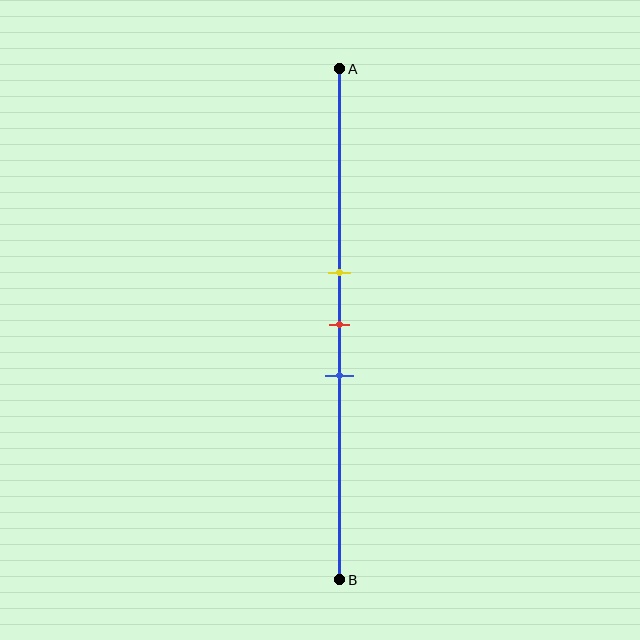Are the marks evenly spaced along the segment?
Yes, the marks are approximately evenly spaced.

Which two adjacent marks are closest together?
The yellow and red marks are the closest adjacent pair.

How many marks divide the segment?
There are 3 marks dividing the segment.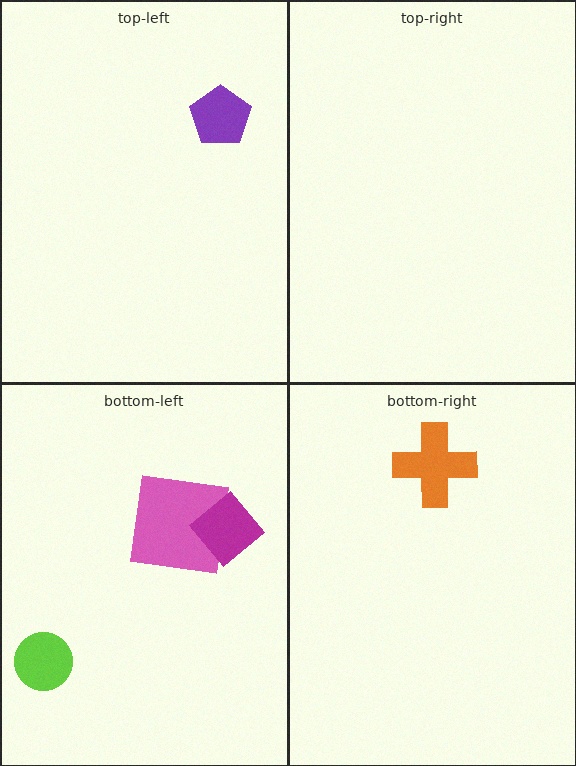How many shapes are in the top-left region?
1.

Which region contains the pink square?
The bottom-left region.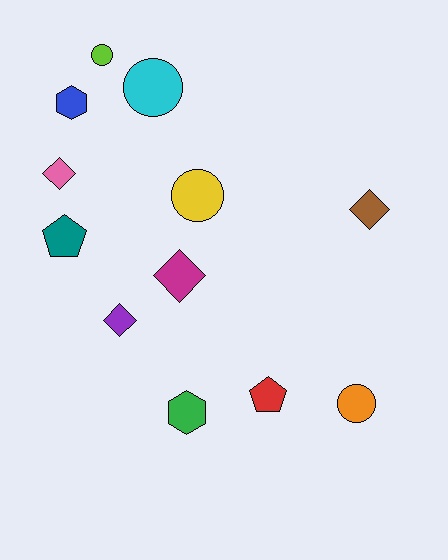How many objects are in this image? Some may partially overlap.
There are 12 objects.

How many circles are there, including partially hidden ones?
There are 4 circles.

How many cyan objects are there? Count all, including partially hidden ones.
There is 1 cyan object.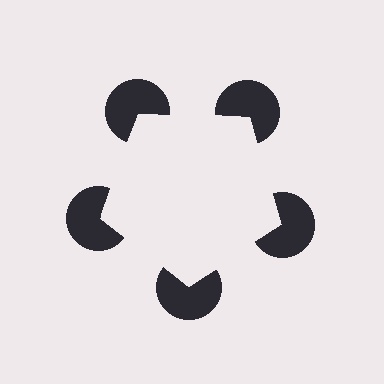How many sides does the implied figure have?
5 sides.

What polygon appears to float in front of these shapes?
An illusory pentagon — its edges are inferred from the aligned wedge cuts in the pac-man discs, not physically drawn.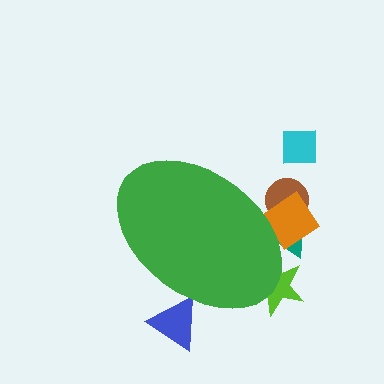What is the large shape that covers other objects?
A green ellipse.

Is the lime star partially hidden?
Yes, the lime star is partially hidden behind the green ellipse.